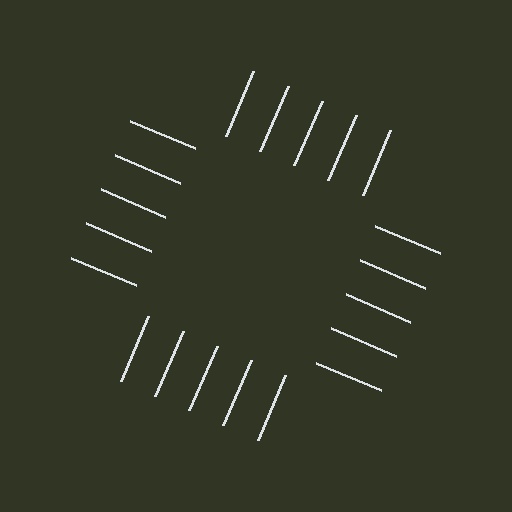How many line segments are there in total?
20 — 5 along each of the 4 edges.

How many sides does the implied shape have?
4 sides — the line-ends trace a square.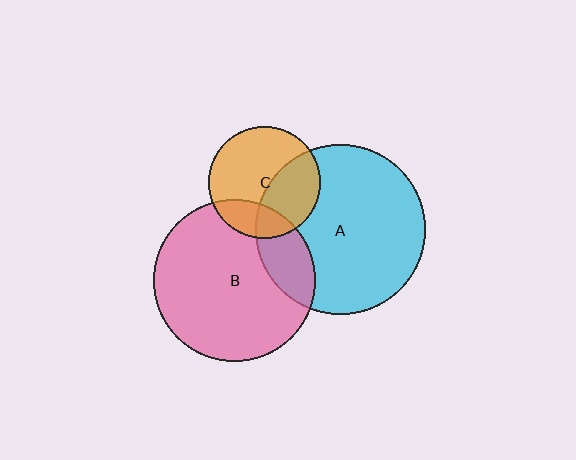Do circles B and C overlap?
Yes.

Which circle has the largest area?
Circle A (cyan).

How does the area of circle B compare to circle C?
Approximately 2.1 times.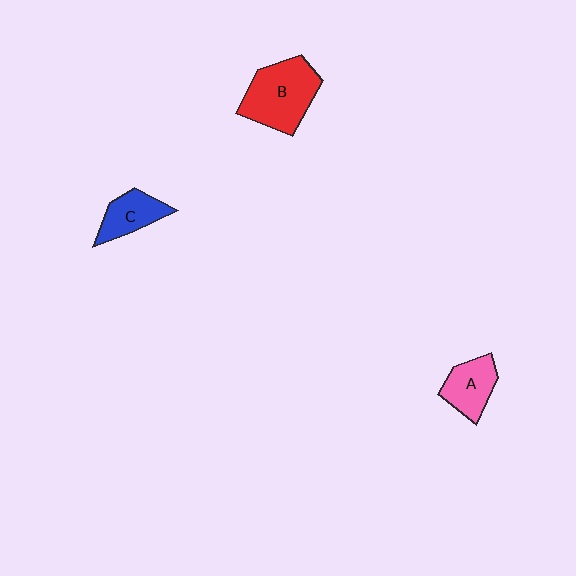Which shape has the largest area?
Shape B (red).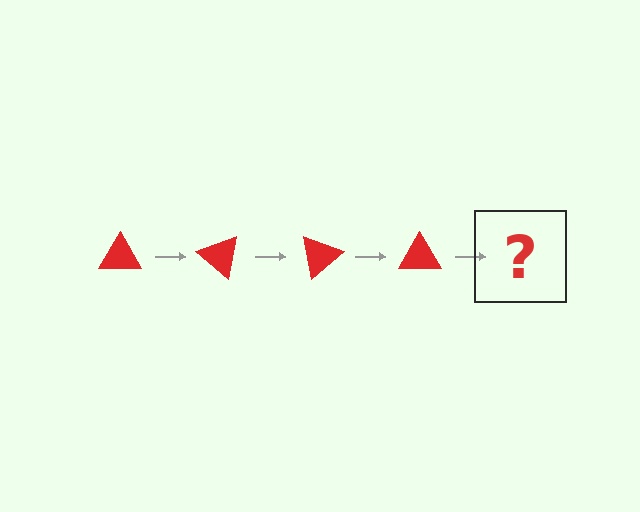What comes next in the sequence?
The next element should be a red triangle rotated 160 degrees.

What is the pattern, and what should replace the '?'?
The pattern is that the triangle rotates 40 degrees each step. The '?' should be a red triangle rotated 160 degrees.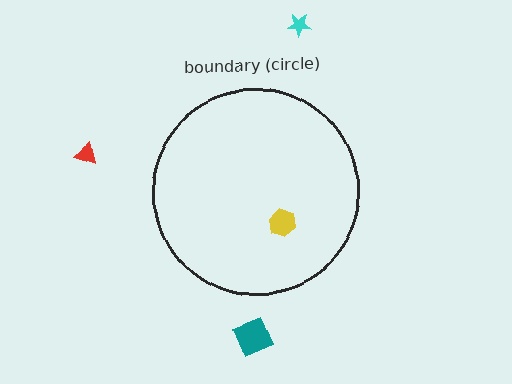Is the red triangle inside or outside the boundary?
Outside.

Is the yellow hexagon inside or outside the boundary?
Inside.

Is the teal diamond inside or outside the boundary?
Outside.